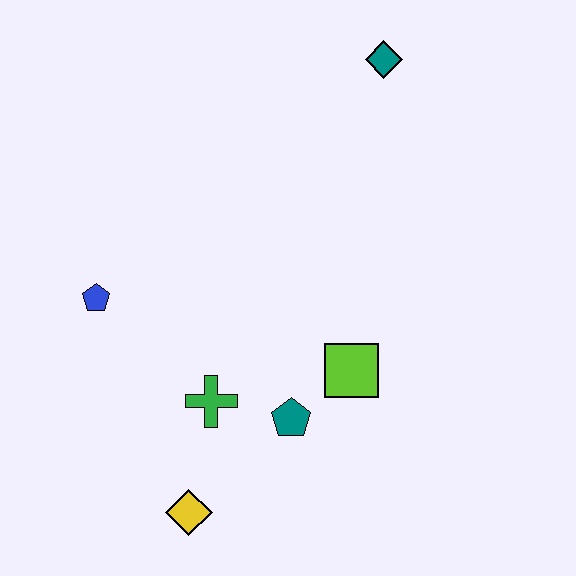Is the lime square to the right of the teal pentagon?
Yes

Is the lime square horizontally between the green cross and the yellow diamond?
No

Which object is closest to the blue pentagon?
The green cross is closest to the blue pentagon.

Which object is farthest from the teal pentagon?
The teal diamond is farthest from the teal pentagon.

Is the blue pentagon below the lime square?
No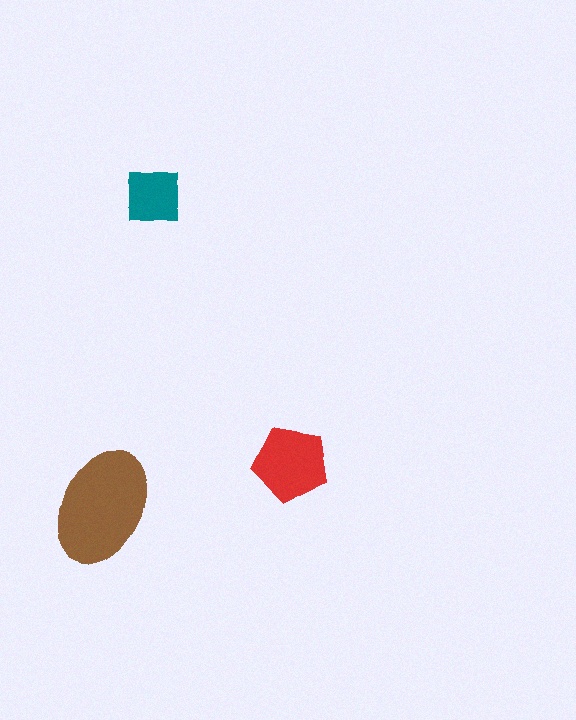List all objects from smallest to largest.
The teal square, the red pentagon, the brown ellipse.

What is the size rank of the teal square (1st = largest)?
3rd.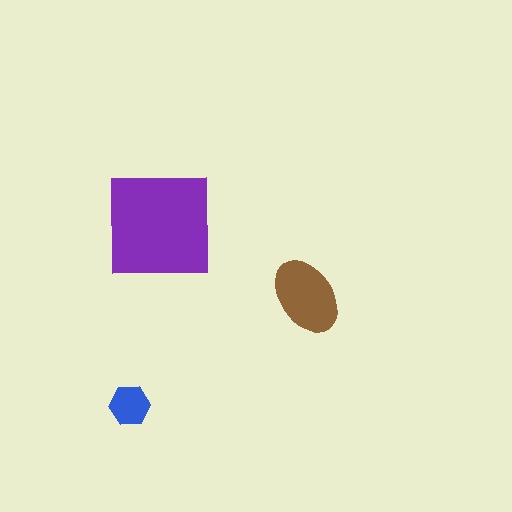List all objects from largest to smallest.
The purple square, the brown ellipse, the blue hexagon.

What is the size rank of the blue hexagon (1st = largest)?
3rd.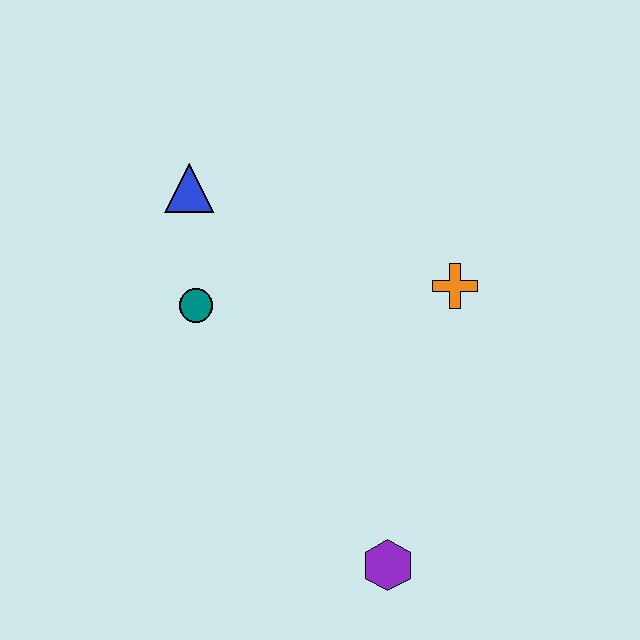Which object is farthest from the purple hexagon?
The blue triangle is farthest from the purple hexagon.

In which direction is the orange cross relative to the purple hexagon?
The orange cross is above the purple hexagon.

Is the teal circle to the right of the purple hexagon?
No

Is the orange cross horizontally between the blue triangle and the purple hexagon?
No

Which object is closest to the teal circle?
The blue triangle is closest to the teal circle.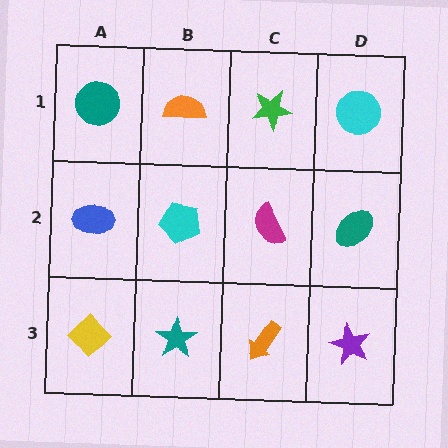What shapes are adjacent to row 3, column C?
A magenta semicircle (row 2, column C), a teal star (row 3, column B), a purple star (row 3, column D).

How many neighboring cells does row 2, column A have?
3.